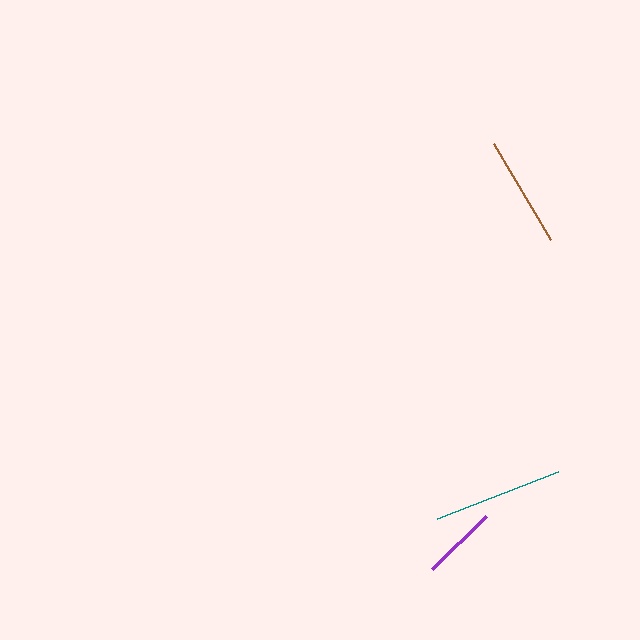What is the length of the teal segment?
The teal segment is approximately 129 pixels long.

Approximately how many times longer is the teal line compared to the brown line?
The teal line is approximately 1.2 times the length of the brown line.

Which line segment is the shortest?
The purple line is the shortest at approximately 76 pixels.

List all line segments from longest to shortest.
From longest to shortest: teal, brown, purple.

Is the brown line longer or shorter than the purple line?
The brown line is longer than the purple line.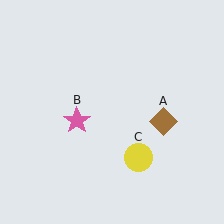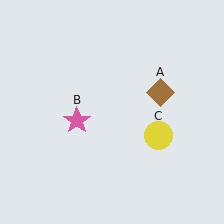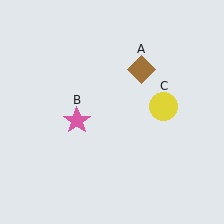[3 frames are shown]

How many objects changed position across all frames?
2 objects changed position: brown diamond (object A), yellow circle (object C).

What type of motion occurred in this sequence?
The brown diamond (object A), yellow circle (object C) rotated counterclockwise around the center of the scene.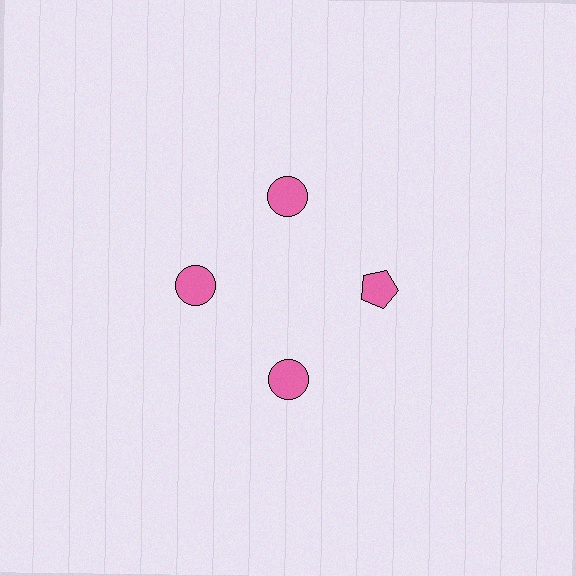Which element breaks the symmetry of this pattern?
The pink pentagon at roughly the 3 o'clock position breaks the symmetry. All other shapes are pink circles.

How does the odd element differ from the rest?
It has a different shape: pentagon instead of circle.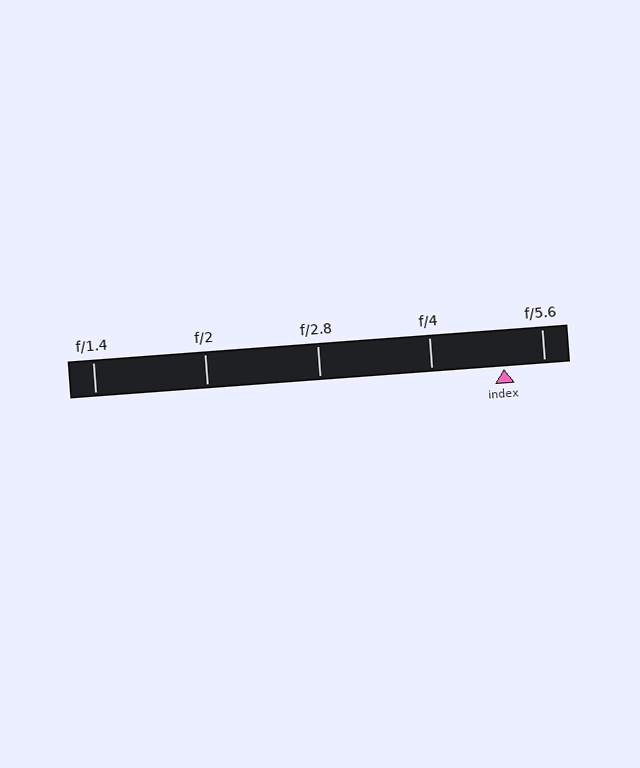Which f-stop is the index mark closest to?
The index mark is closest to f/5.6.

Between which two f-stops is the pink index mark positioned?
The index mark is between f/4 and f/5.6.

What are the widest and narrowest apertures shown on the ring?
The widest aperture shown is f/1.4 and the narrowest is f/5.6.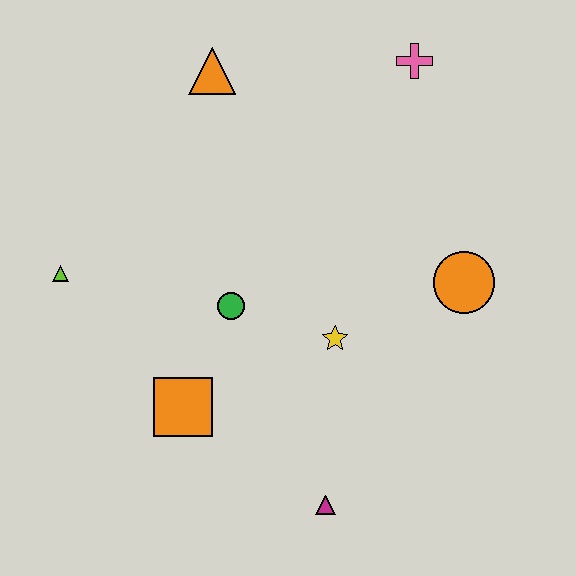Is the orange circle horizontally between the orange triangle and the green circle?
No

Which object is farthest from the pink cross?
The magenta triangle is farthest from the pink cross.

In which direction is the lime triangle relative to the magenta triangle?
The lime triangle is to the left of the magenta triangle.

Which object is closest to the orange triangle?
The pink cross is closest to the orange triangle.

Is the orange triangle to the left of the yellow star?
Yes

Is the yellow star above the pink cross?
No